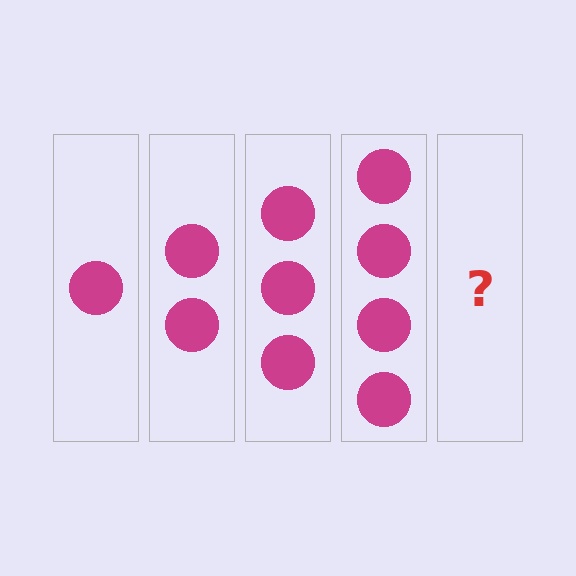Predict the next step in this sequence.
The next step is 5 circles.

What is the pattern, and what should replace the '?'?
The pattern is that each step adds one more circle. The '?' should be 5 circles.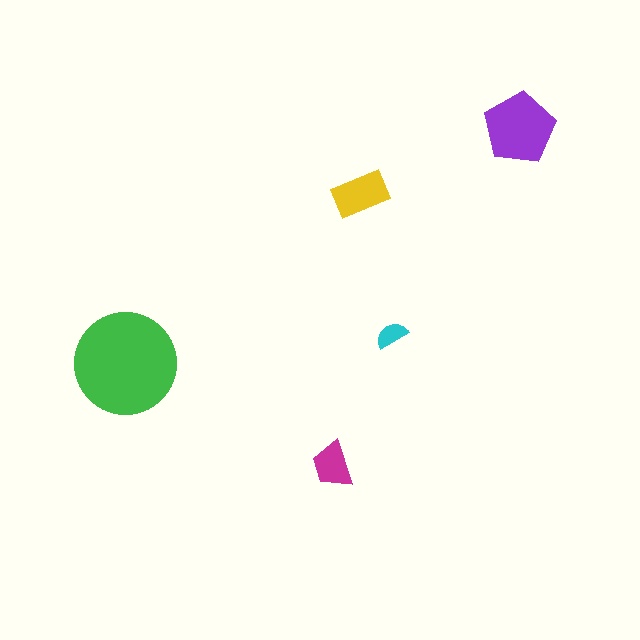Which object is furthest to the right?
The purple pentagon is rightmost.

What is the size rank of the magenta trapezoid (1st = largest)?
4th.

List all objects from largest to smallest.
The green circle, the purple pentagon, the yellow rectangle, the magenta trapezoid, the cyan semicircle.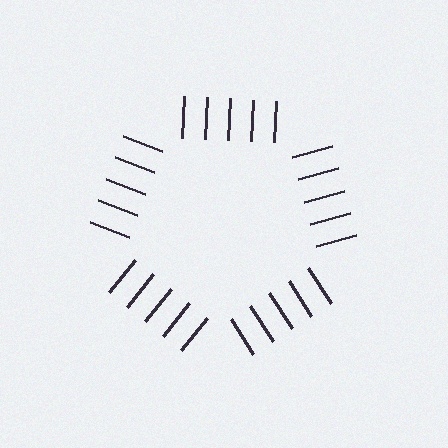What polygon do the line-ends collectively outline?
An illusory pentagon — the line segments terminate on its edges but no continuous stroke is drawn.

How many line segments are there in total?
25 — 5 along each of the 5 edges.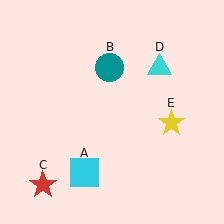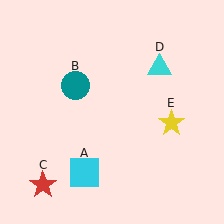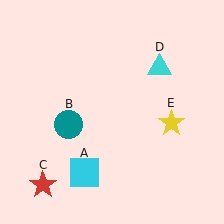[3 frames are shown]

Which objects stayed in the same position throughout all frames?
Cyan square (object A) and red star (object C) and cyan triangle (object D) and yellow star (object E) remained stationary.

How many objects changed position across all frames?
1 object changed position: teal circle (object B).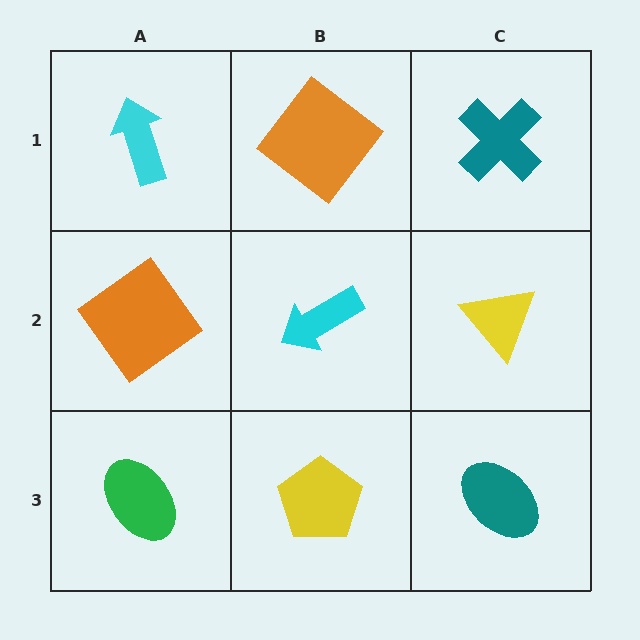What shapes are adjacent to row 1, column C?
A yellow triangle (row 2, column C), an orange diamond (row 1, column B).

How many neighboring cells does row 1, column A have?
2.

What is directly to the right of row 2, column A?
A cyan arrow.